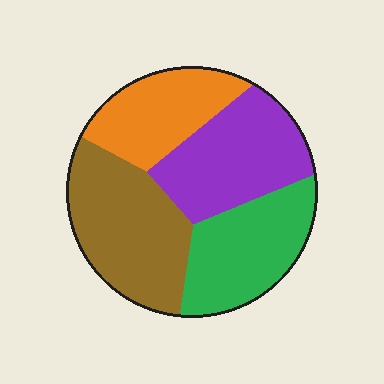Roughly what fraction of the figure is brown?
Brown covers 30% of the figure.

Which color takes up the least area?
Orange, at roughly 20%.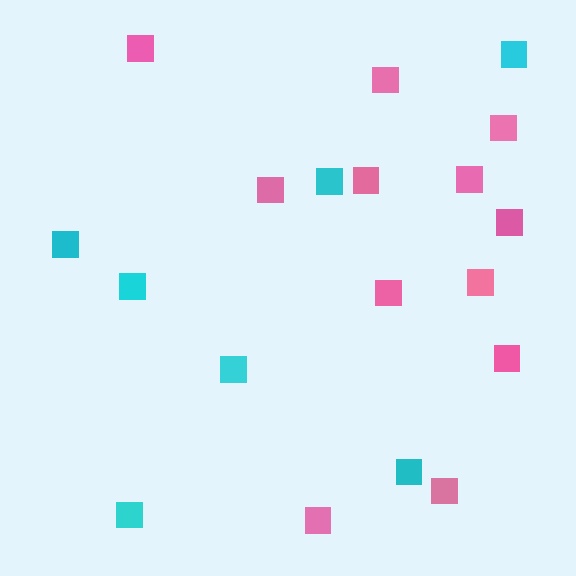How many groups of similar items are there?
There are 2 groups: one group of cyan squares (7) and one group of pink squares (12).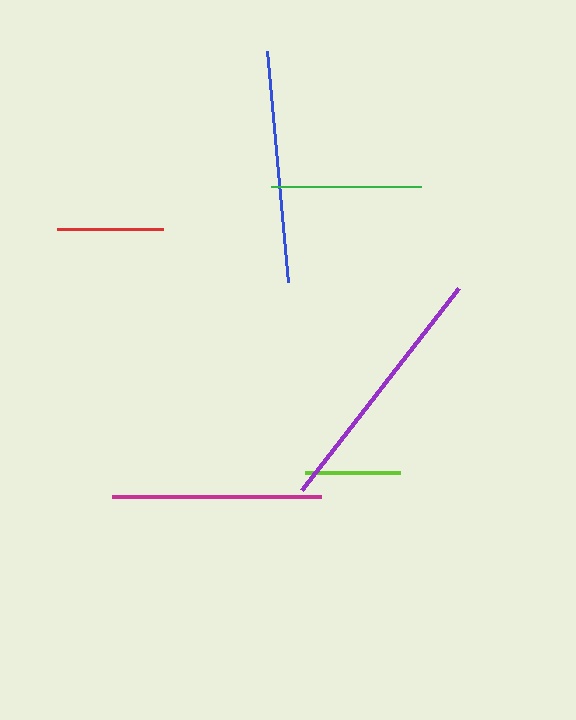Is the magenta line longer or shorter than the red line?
The magenta line is longer than the red line.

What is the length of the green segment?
The green segment is approximately 150 pixels long.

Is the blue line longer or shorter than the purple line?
The purple line is longer than the blue line.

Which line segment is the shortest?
The lime line is the shortest at approximately 95 pixels.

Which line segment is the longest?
The purple line is the longest at approximately 256 pixels.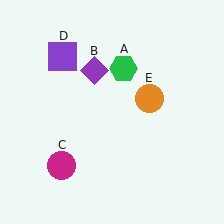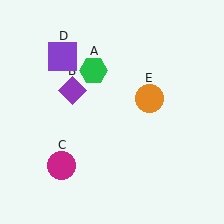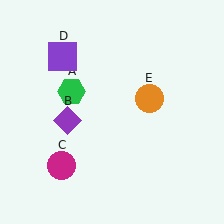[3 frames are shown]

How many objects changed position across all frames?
2 objects changed position: green hexagon (object A), purple diamond (object B).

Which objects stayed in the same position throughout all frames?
Magenta circle (object C) and purple square (object D) and orange circle (object E) remained stationary.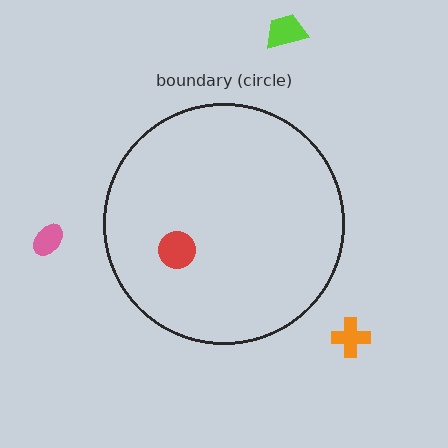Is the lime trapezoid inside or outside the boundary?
Outside.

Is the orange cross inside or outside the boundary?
Outside.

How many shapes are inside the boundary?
1 inside, 3 outside.